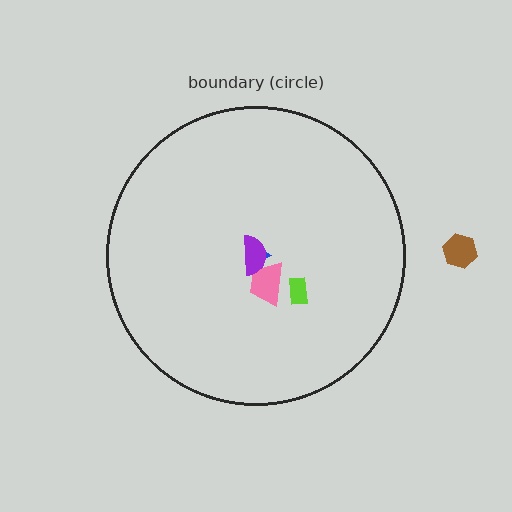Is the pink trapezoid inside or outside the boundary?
Inside.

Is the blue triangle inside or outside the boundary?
Inside.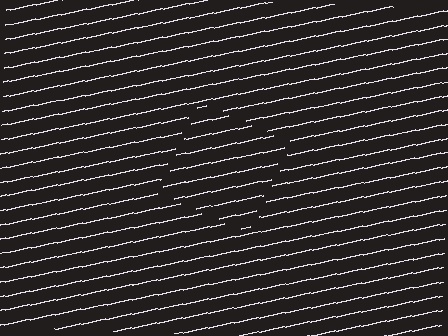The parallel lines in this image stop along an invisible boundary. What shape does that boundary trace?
An illusory square. The interior of the shape contains the same grating, shifted by half a period — the contour is defined by the phase discontinuity where line-ends from the inner and outer gratings abut.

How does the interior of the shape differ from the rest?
The interior of the shape contains the same grating, shifted by half a period — the contour is defined by the phase discontinuity where line-ends from the inner and outer gratings abut.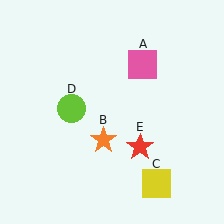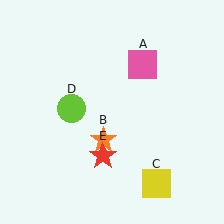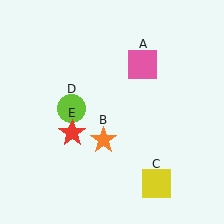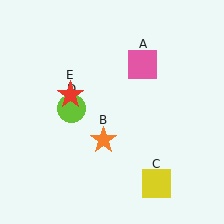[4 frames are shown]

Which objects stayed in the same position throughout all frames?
Pink square (object A) and orange star (object B) and yellow square (object C) and lime circle (object D) remained stationary.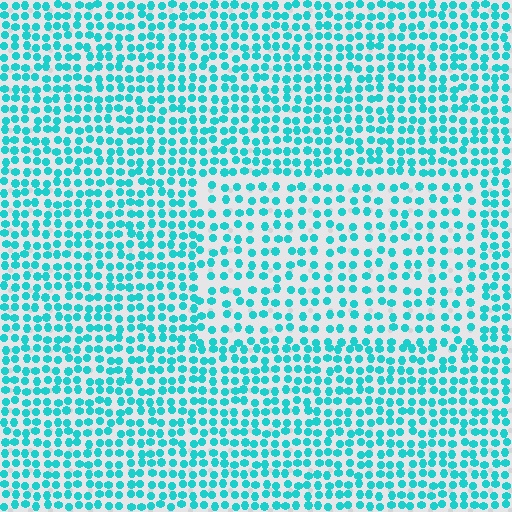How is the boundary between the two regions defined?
The boundary is defined by a change in element density (approximately 1.5x ratio). All elements are the same color, size, and shape.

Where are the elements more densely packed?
The elements are more densely packed outside the rectangle boundary.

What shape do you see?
I see a rectangle.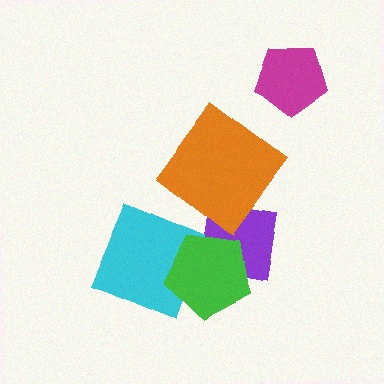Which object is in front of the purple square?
The green pentagon is in front of the purple square.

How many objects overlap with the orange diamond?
0 objects overlap with the orange diamond.